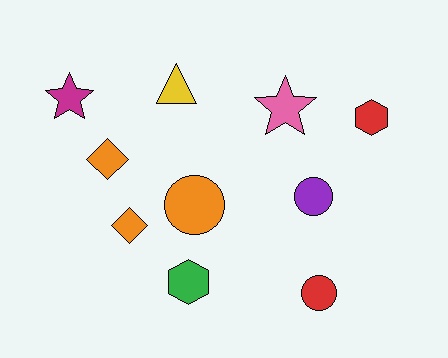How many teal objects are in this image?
There are no teal objects.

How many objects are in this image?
There are 10 objects.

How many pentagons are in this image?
There are no pentagons.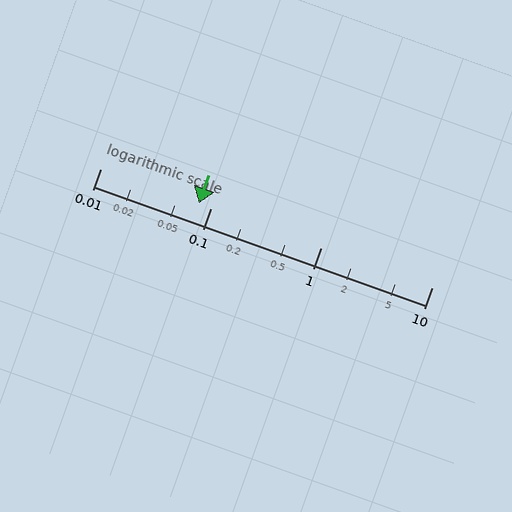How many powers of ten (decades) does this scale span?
The scale spans 3 decades, from 0.01 to 10.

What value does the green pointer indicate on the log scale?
The pointer indicates approximately 0.078.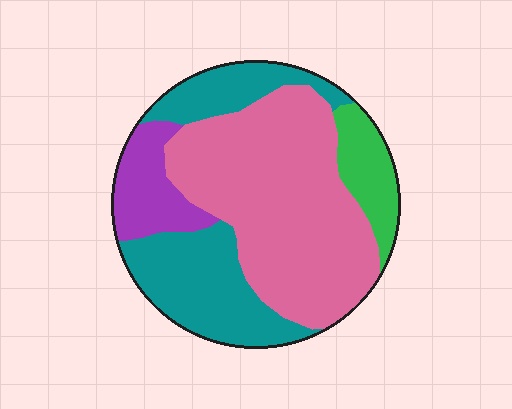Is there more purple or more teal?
Teal.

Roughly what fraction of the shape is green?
Green takes up about one tenth (1/10) of the shape.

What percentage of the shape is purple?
Purple takes up about one tenth (1/10) of the shape.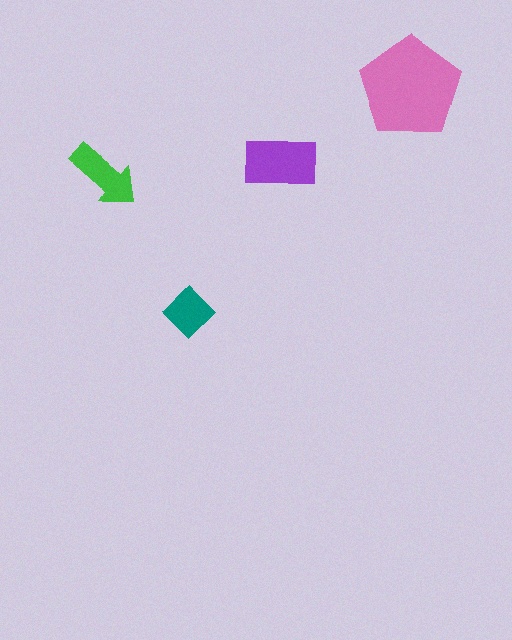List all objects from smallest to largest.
The teal diamond, the green arrow, the purple rectangle, the pink pentagon.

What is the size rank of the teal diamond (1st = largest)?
4th.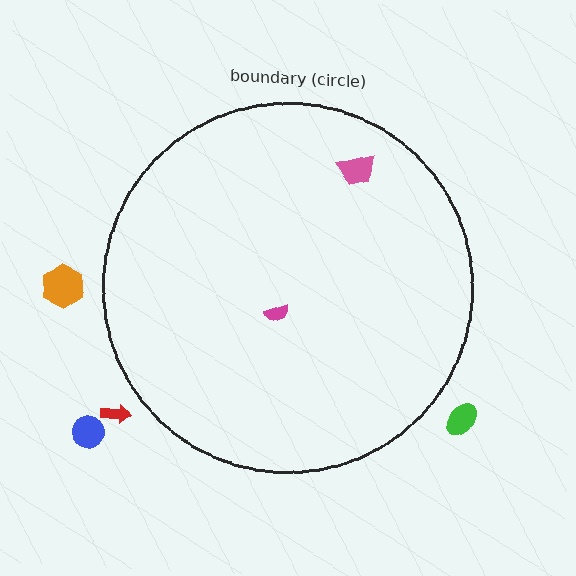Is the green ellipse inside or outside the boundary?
Outside.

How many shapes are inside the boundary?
2 inside, 4 outside.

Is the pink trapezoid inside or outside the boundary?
Inside.